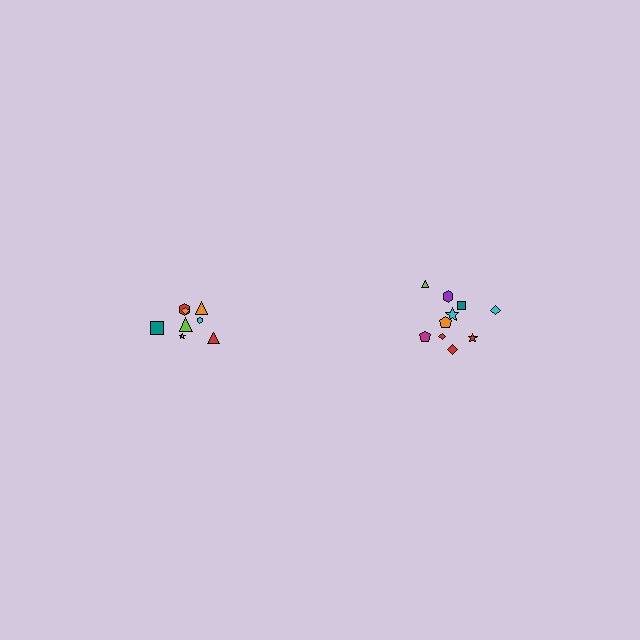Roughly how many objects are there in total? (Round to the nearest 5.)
Roughly 20 objects in total.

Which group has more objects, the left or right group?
The right group.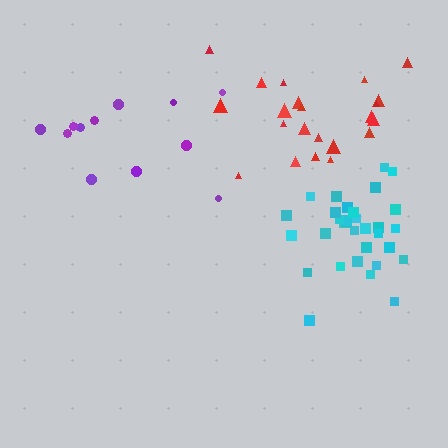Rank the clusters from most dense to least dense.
cyan, red, purple.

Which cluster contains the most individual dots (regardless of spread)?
Cyan (33).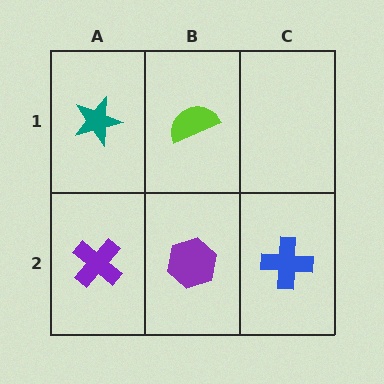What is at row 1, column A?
A teal star.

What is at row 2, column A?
A purple cross.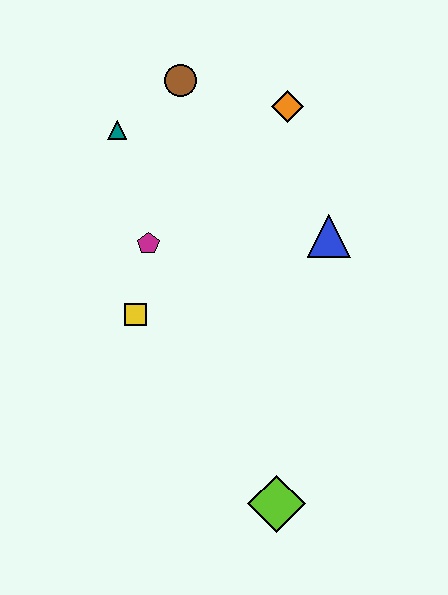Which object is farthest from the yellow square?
The orange diamond is farthest from the yellow square.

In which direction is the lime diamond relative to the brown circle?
The lime diamond is below the brown circle.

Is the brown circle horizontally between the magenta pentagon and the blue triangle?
Yes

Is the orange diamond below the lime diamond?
No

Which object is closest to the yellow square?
The magenta pentagon is closest to the yellow square.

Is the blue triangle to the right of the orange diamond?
Yes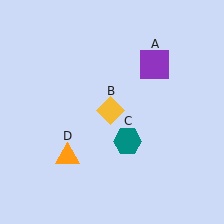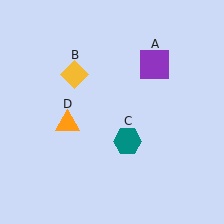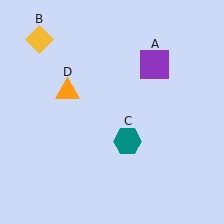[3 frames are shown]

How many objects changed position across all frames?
2 objects changed position: yellow diamond (object B), orange triangle (object D).